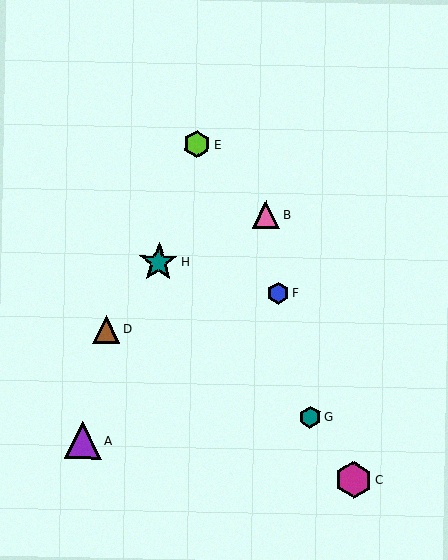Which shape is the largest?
The teal star (labeled H) is the largest.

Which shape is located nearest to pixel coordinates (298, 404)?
The teal hexagon (labeled G) at (310, 417) is nearest to that location.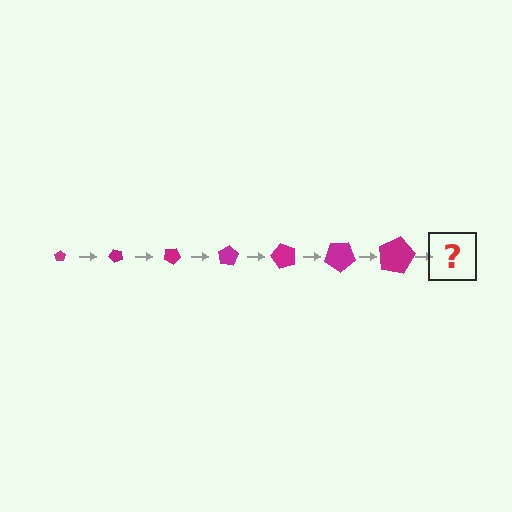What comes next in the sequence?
The next element should be a pentagon, larger than the previous one and rotated 350 degrees from the start.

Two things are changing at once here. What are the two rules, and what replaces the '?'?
The two rules are that the pentagon grows larger each step and it rotates 50 degrees each step. The '?' should be a pentagon, larger than the previous one and rotated 350 degrees from the start.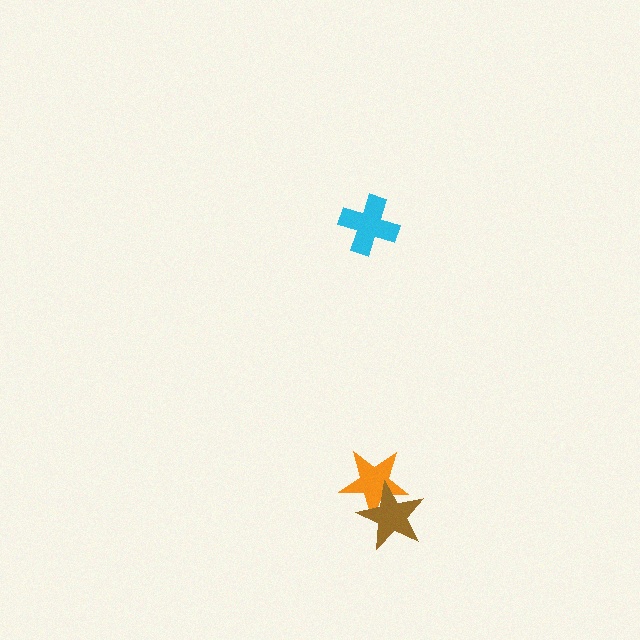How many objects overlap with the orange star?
1 object overlaps with the orange star.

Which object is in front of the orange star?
The brown star is in front of the orange star.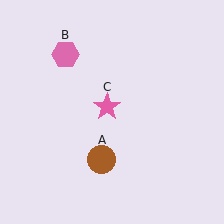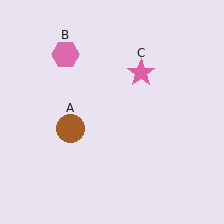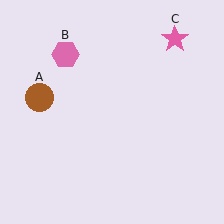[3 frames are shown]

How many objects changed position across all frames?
2 objects changed position: brown circle (object A), pink star (object C).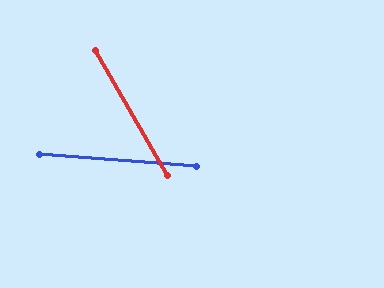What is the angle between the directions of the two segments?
Approximately 56 degrees.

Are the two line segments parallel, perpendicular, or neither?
Neither parallel nor perpendicular — they differ by about 56°.